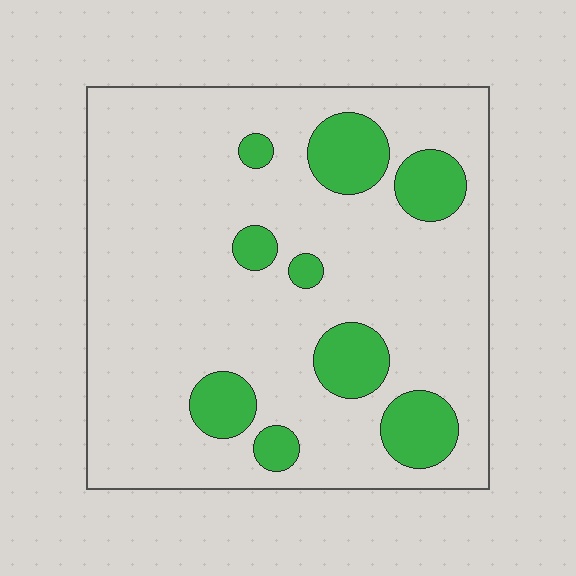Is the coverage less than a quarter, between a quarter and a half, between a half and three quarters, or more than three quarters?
Less than a quarter.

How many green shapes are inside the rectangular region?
9.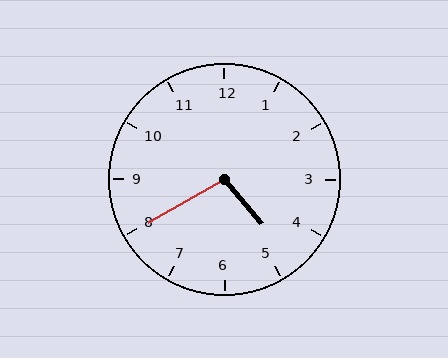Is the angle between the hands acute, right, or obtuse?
It is obtuse.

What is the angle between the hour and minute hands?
Approximately 100 degrees.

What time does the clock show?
4:40.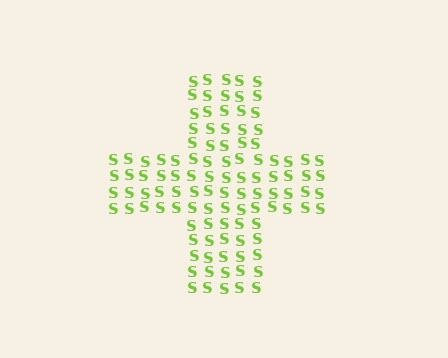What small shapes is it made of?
It is made of small letter S's.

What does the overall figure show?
The overall figure shows a cross.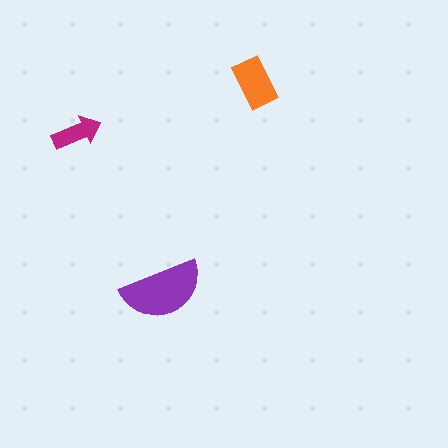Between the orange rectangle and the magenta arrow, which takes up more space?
The orange rectangle.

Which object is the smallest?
The magenta arrow.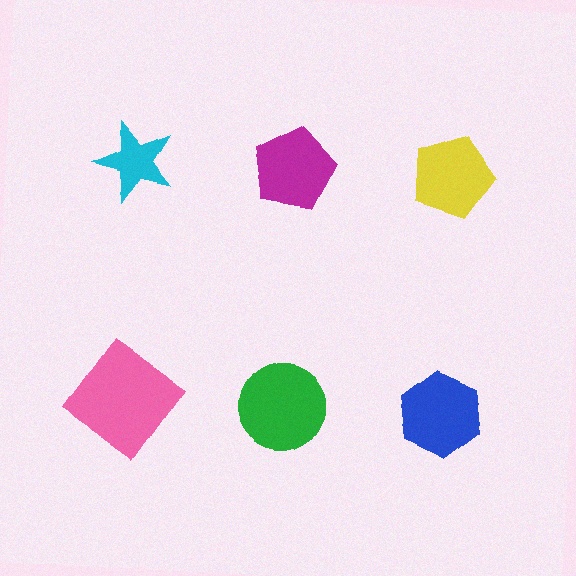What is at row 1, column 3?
A yellow pentagon.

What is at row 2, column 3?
A blue hexagon.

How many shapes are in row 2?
3 shapes.